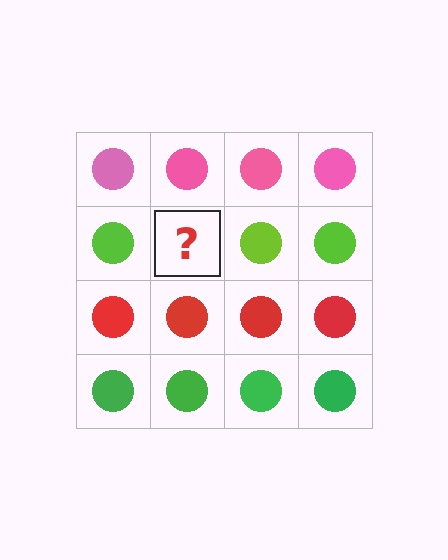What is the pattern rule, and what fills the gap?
The rule is that each row has a consistent color. The gap should be filled with a lime circle.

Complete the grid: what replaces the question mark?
The question mark should be replaced with a lime circle.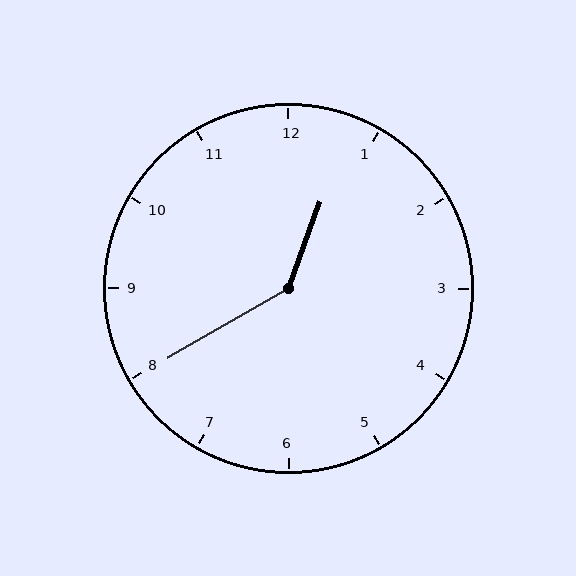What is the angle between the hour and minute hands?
Approximately 140 degrees.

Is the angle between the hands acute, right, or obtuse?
It is obtuse.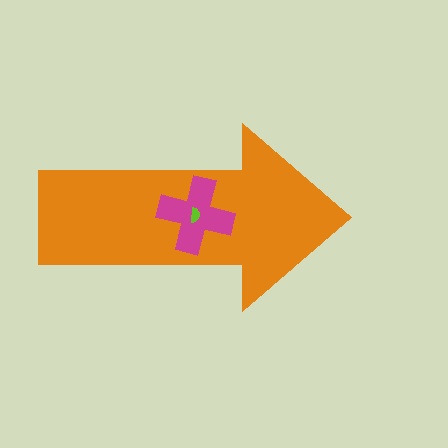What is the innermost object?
The lime semicircle.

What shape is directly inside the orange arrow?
The magenta cross.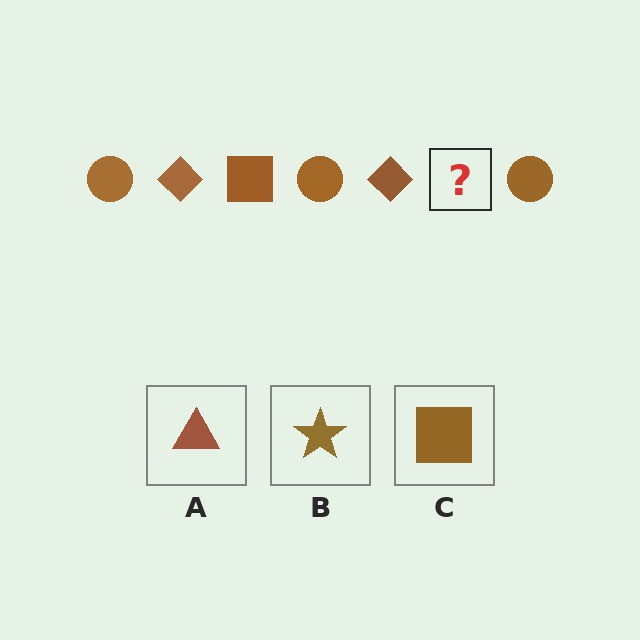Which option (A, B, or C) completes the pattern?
C.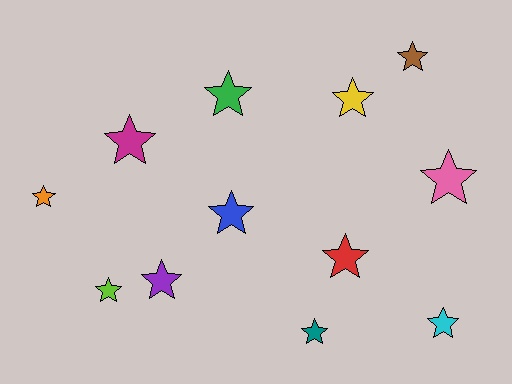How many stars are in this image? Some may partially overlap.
There are 12 stars.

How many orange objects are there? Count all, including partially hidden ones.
There is 1 orange object.